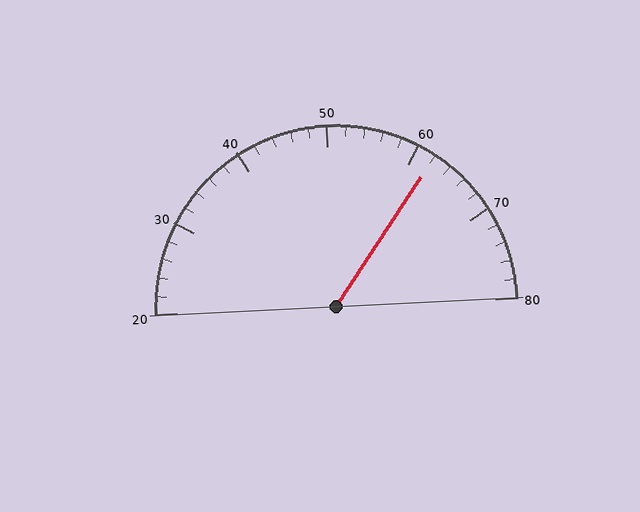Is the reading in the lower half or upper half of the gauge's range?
The reading is in the upper half of the range (20 to 80).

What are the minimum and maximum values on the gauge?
The gauge ranges from 20 to 80.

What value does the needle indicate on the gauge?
The needle indicates approximately 62.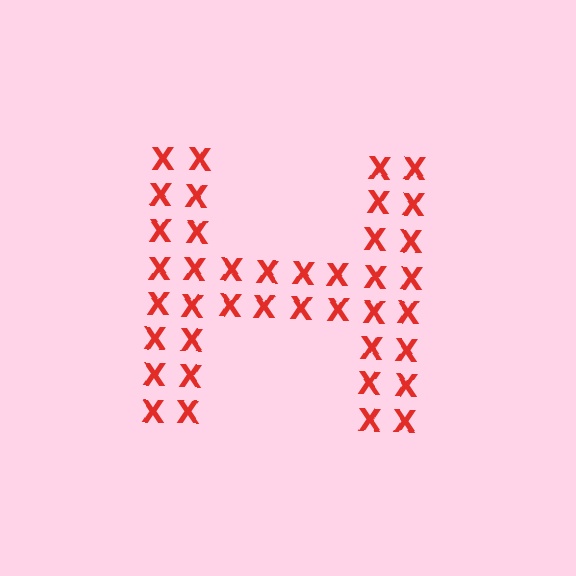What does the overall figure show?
The overall figure shows the letter H.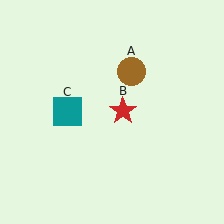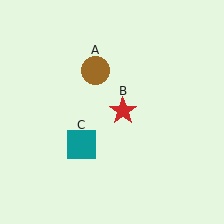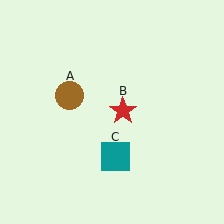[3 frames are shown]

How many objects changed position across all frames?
2 objects changed position: brown circle (object A), teal square (object C).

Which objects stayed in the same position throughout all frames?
Red star (object B) remained stationary.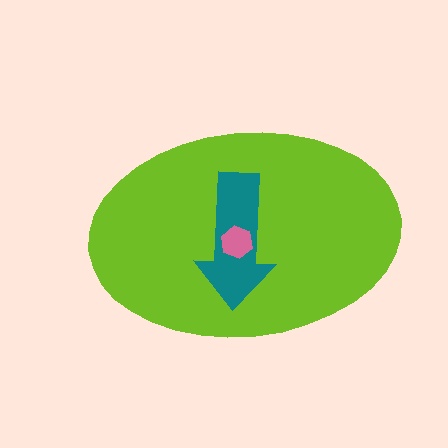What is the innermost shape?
The pink hexagon.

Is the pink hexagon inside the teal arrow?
Yes.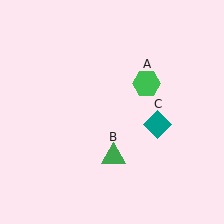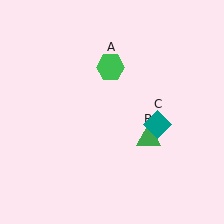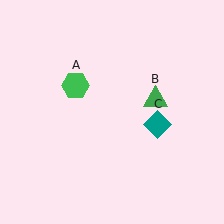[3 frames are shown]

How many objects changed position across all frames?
2 objects changed position: green hexagon (object A), green triangle (object B).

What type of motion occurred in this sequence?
The green hexagon (object A), green triangle (object B) rotated counterclockwise around the center of the scene.